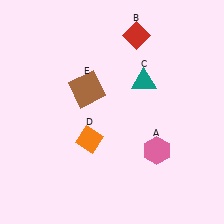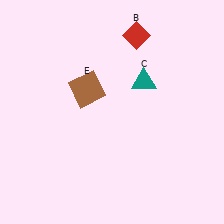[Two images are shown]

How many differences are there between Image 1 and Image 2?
There are 2 differences between the two images.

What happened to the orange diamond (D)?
The orange diamond (D) was removed in Image 2. It was in the bottom-left area of Image 1.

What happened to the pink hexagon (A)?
The pink hexagon (A) was removed in Image 2. It was in the bottom-right area of Image 1.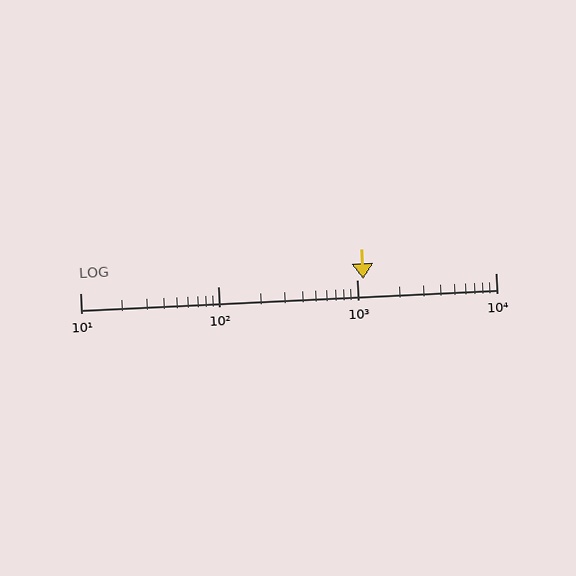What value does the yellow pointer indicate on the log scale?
The pointer indicates approximately 1100.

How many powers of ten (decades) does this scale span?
The scale spans 3 decades, from 10 to 10000.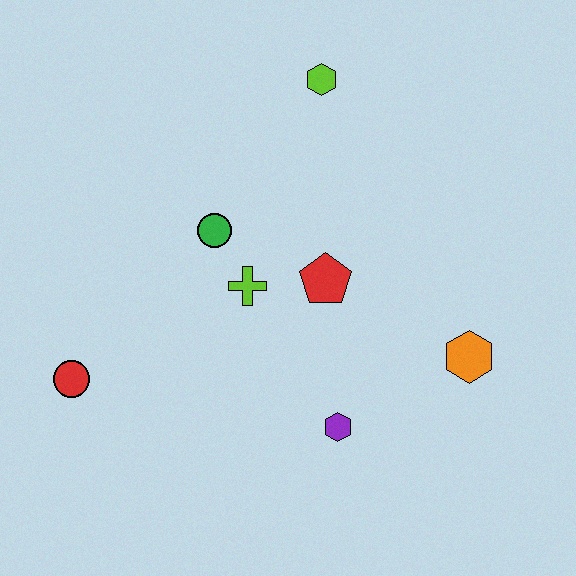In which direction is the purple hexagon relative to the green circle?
The purple hexagon is below the green circle.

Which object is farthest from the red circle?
The orange hexagon is farthest from the red circle.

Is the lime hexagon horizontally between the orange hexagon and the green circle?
Yes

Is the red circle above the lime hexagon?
No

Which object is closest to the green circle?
The lime cross is closest to the green circle.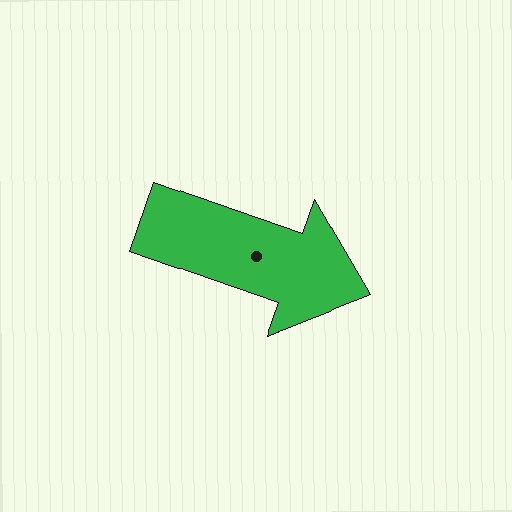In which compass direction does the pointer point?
East.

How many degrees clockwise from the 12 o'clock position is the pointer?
Approximately 109 degrees.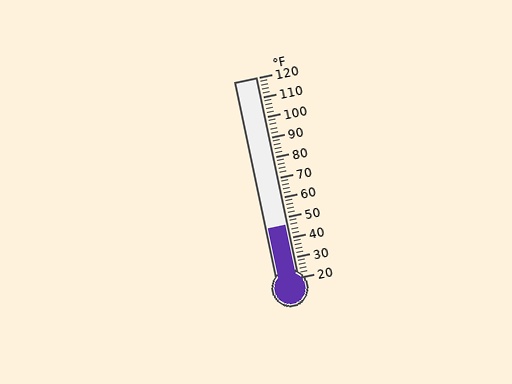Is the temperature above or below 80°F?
The temperature is below 80°F.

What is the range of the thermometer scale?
The thermometer scale ranges from 20°F to 120°F.